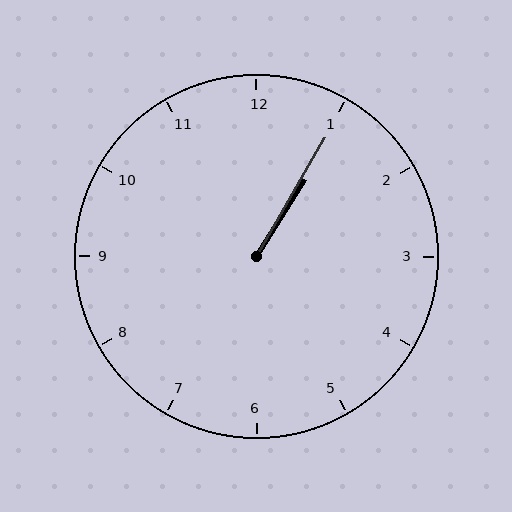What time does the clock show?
1:05.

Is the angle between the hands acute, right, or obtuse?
It is acute.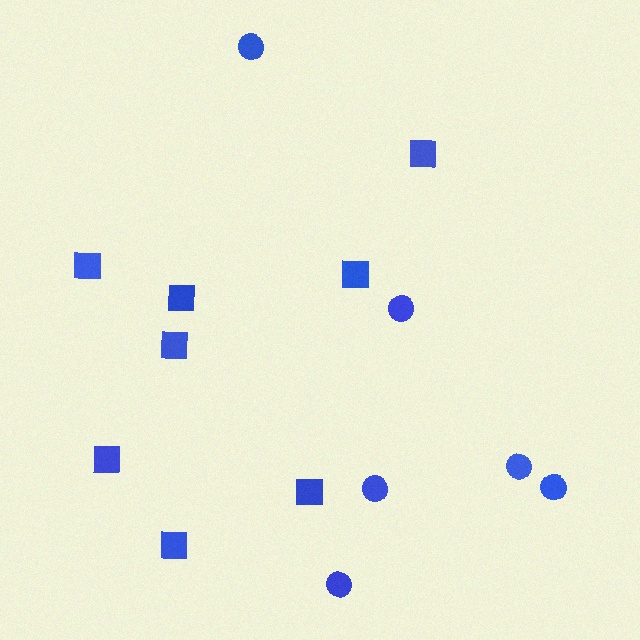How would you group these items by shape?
There are 2 groups: one group of squares (8) and one group of circles (6).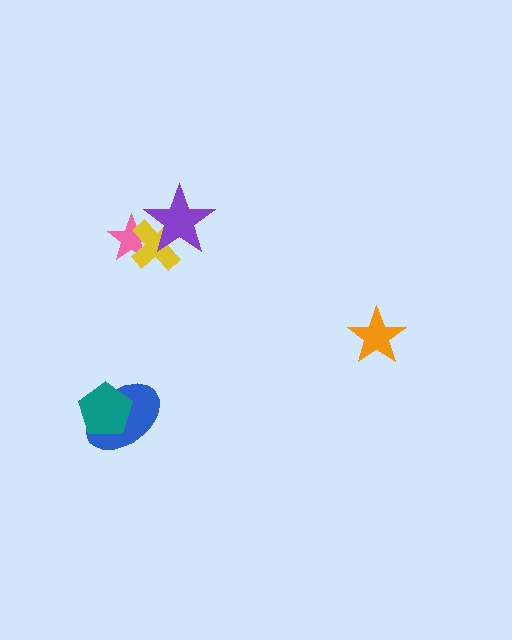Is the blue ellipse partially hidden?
Yes, it is partially covered by another shape.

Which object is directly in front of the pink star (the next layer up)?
The yellow cross is directly in front of the pink star.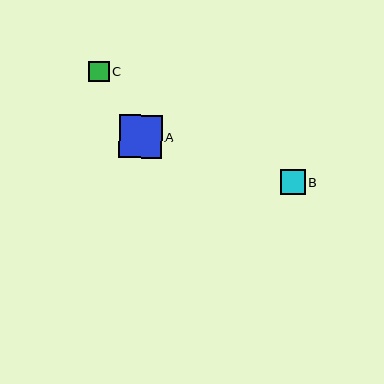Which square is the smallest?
Square C is the smallest with a size of approximately 21 pixels.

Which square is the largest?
Square A is the largest with a size of approximately 42 pixels.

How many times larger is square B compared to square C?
Square B is approximately 1.2 times the size of square C.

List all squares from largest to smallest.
From largest to smallest: A, B, C.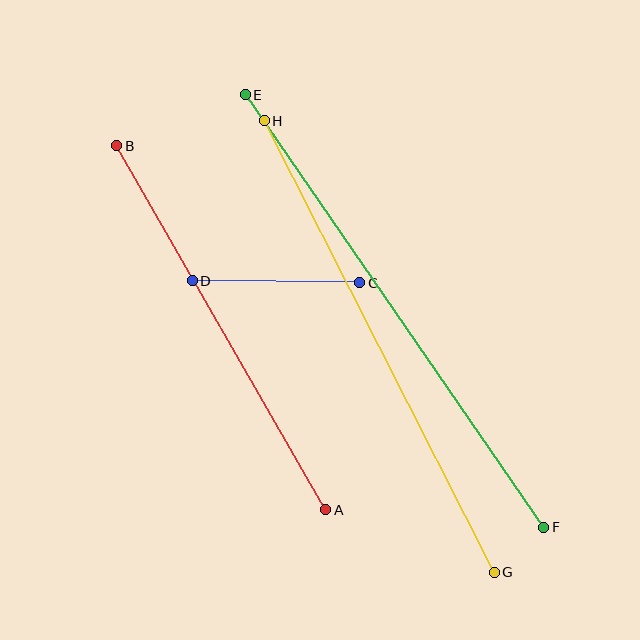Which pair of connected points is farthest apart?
Points E and F are farthest apart.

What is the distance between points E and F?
The distance is approximately 526 pixels.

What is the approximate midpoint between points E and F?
The midpoint is at approximately (394, 311) pixels.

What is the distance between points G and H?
The distance is approximately 507 pixels.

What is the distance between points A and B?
The distance is approximately 420 pixels.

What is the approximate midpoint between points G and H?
The midpoint is at approximately (379, 346) pixels.